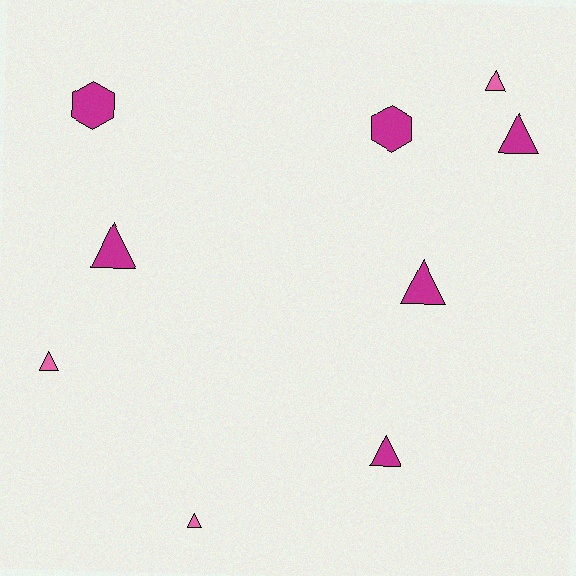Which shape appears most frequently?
Triangle, with 7 objects.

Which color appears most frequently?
Magenta, with 6 objects.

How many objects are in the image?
There are 9 objects.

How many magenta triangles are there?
There are 4 magenta triangles.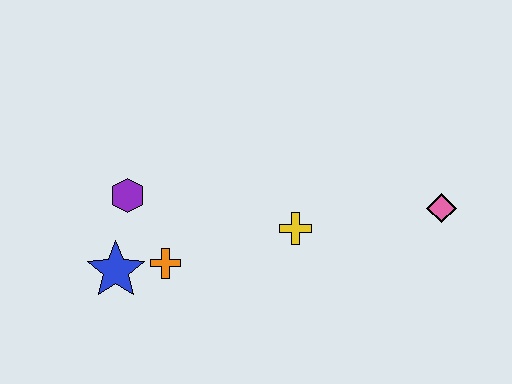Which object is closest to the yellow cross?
The orange cross is closest to the yellow cross.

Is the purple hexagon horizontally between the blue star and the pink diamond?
Yes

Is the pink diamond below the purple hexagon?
Yes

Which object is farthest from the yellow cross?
The blue star is farthest from the yellow cross.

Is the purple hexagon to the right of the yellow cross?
No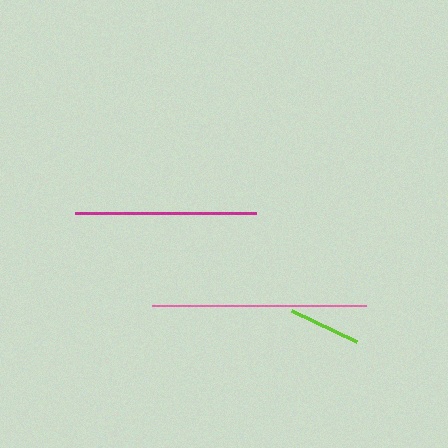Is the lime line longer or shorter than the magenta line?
The magenta line is longer than the lime line.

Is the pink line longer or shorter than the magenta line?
The pink line is longer than the magenta line.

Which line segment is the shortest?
The lime line is the shortest at approximately 72 pixels.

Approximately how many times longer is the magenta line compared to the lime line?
The magenta line is approximately 2.5 times the length of the lime line.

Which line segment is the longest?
The pink line is the longest at approximately 215 pixels.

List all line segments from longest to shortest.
From longest to shortest: pink, magenta, lime.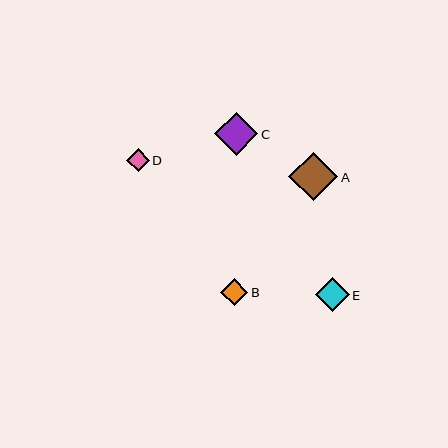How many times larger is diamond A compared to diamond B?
Diamond A is approximately 1.8 times the size of diamond B.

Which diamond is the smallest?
Diamond D is the smallest with a size of approximately 23 pixels.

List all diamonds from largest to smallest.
From largest to smallest: A, C, E, B, D.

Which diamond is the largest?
Diamond A is the largest with a size of approximately 49 pixels.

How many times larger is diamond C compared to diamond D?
Diamond C is approximately 1.9 times the size of diamond D.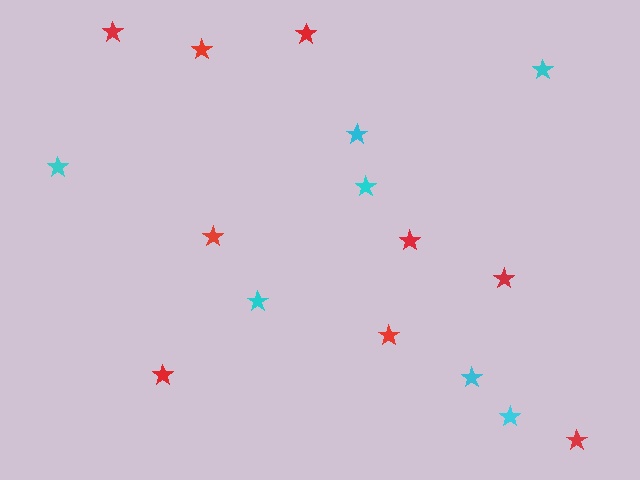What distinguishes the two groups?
There are 2 groups: one group of red stars (9) and one group of cyan stars (7).